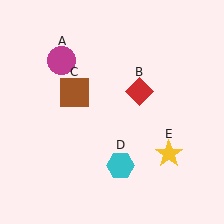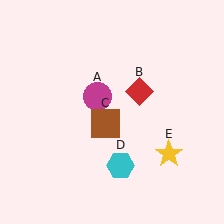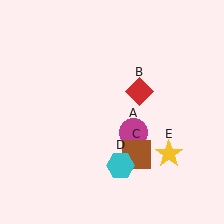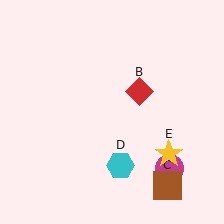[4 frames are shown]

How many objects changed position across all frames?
2 objects changed position: magenta circle (object A), brown square (object C).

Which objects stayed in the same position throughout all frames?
Red diamond (object B) and cyan hexagon (object D) and yellow star (object E) remained stationary.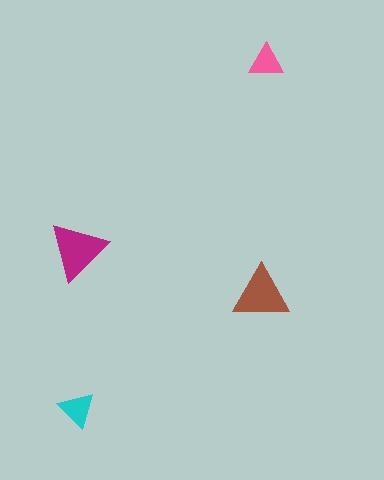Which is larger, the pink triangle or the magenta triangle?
The magenta one.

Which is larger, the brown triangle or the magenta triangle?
The magenta one.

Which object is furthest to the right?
The pink triangle is rightmost.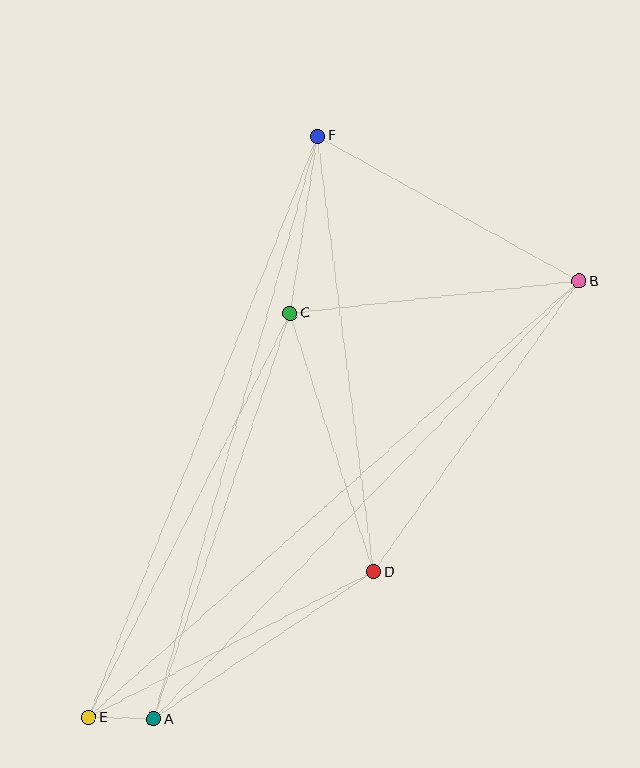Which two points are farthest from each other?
Points B and E are farthest from each other.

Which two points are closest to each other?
Points A and E are closest to each other.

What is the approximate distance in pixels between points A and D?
The distance between A and D is approximately 264 pixels.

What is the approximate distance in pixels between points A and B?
The distance between A and B is approximately 610 pixels.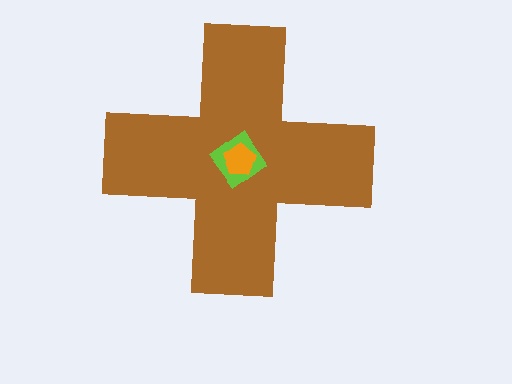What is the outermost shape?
The brown cross.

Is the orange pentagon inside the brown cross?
Yes.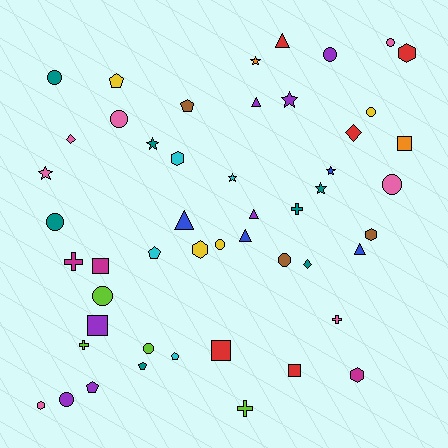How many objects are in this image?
There are 50 objects.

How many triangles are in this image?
There are 6 triangles.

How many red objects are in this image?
There are 5 red objects.